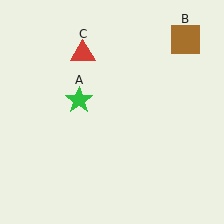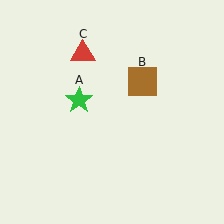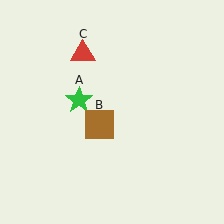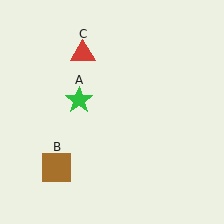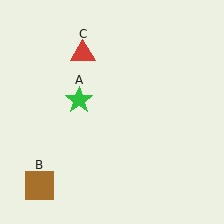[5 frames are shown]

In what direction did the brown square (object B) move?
The brown square (object B) moved down and to the left.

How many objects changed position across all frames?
1 object changed position: brown square (object B).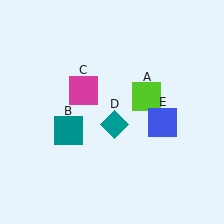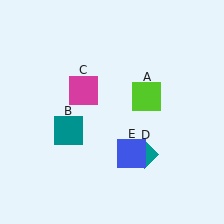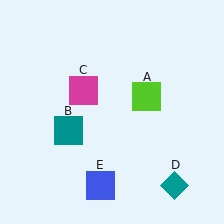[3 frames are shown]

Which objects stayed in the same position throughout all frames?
Lime square (object A) and teal square (object B) and magenta square (object C) remained stationary.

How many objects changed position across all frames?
2 objects changed position: teal diamond (object D), blue square (object E).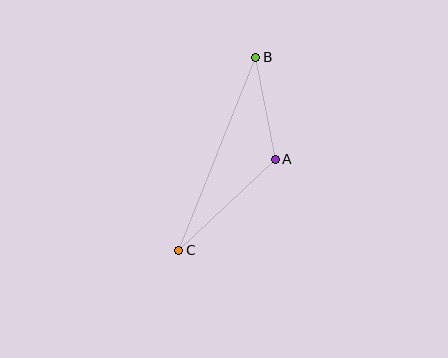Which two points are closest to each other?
Points A and B are closest to each other.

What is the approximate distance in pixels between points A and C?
The distance between A and C is approximately 132 pixels.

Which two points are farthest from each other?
Points B and C are farthest from each other.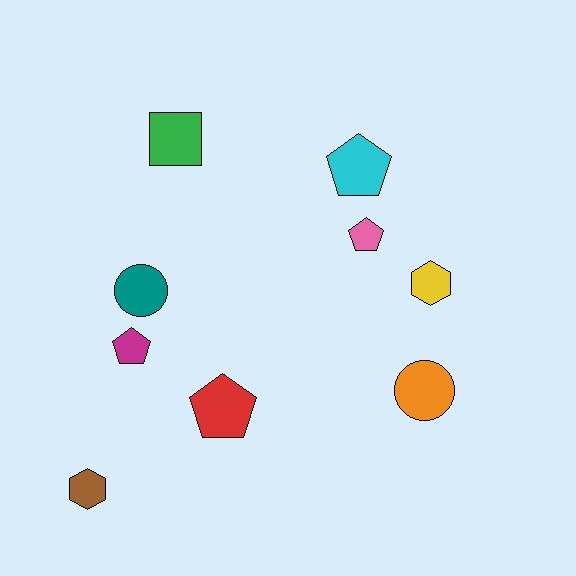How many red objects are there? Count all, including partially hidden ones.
There is 1 red object.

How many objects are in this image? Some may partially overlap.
There are 9 objects.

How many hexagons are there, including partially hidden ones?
There are 2 hexagons.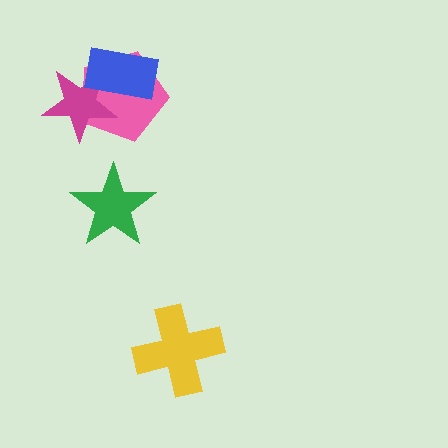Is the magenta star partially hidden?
Yes, it is partially covered by another shape.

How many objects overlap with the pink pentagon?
2 objects overlap with the pink pentagon.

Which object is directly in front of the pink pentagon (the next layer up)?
The magenta star is directly in front of the pink pentagon.